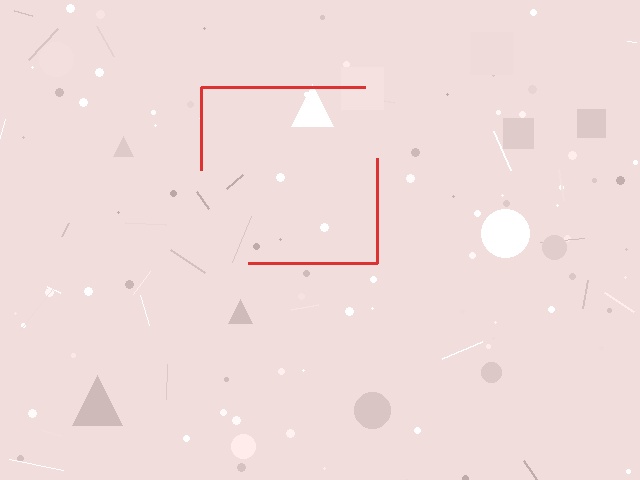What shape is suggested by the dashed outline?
The dashed outline suggests a square.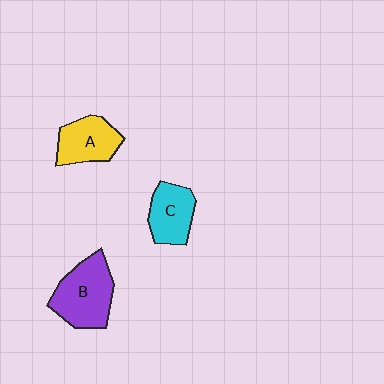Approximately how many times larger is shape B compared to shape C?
Approximately 1.4 times.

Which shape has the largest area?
Shape B (purple).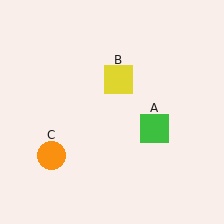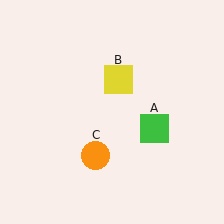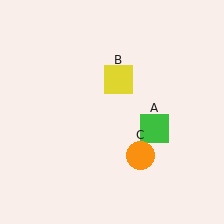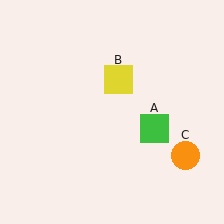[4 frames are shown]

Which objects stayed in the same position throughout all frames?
Green square (object A) and yellow square (object B) remained stationary.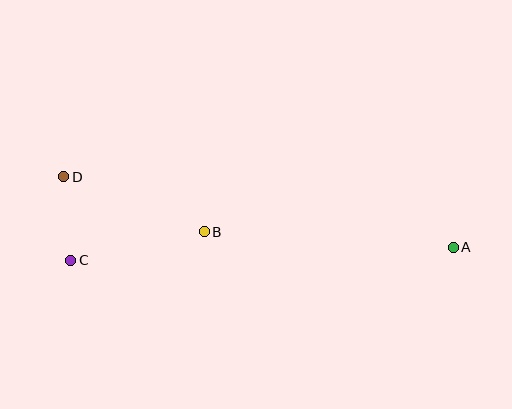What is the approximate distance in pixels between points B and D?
The distance between B and D is approximately 151 pixels.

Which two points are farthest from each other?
Points A and D are farthest from each other.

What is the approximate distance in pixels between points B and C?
The distance between B and C is approximately 136 pixels.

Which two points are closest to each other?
Points C and D are closest to each other.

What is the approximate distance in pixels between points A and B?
The distance between A and B is approximately 249 pixels.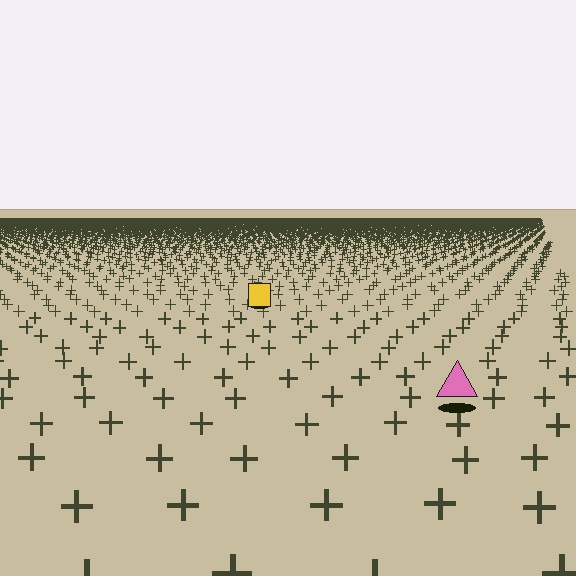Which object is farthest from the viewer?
The yellow square is farthest from the viewer. It appears smaller and the ground texture around it is denser.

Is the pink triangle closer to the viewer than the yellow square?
Yes. The pink triangle is closer — you can tell from the texture gradient: the ground texture is coarser near it.